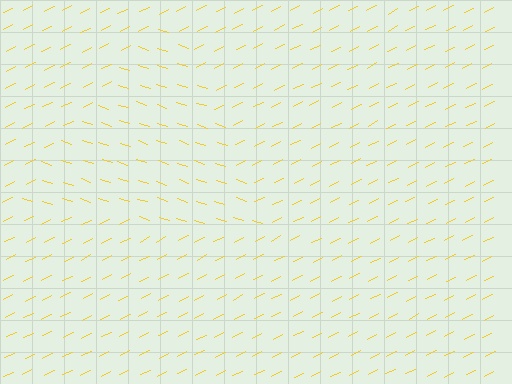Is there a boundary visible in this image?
Yes, there is a texture boundary formed by a change in line orientation.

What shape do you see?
I see a triangle.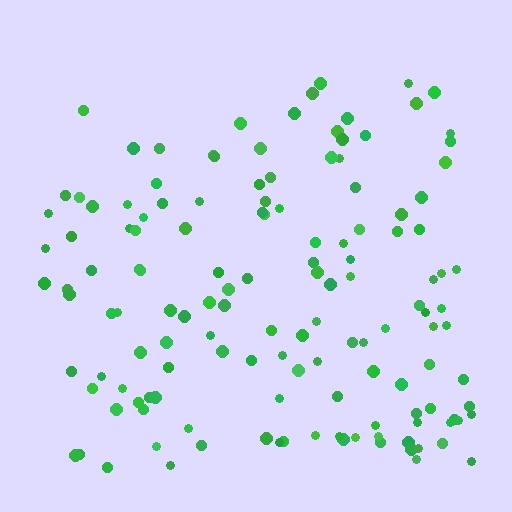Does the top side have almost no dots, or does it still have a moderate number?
Still a moderate number, just noticeably fewer than the bottom.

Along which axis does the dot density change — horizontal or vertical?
Vertical.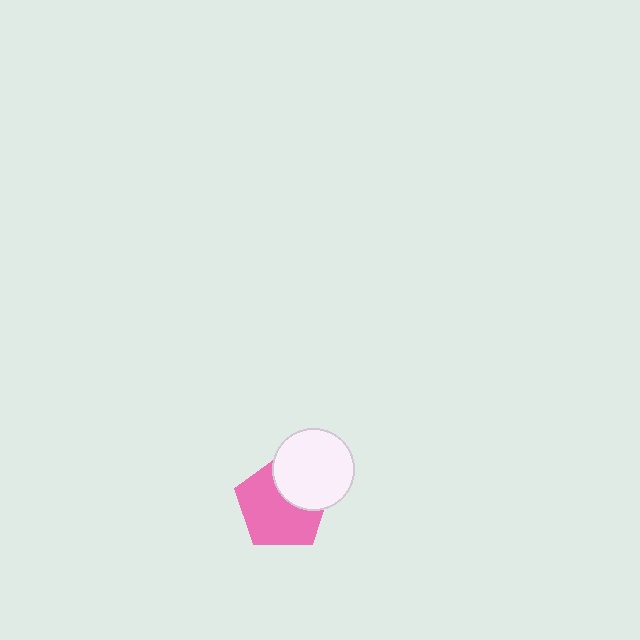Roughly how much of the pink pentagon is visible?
Most of it is visible (roughly 67%).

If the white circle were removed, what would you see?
You would see the complete pink pentagon.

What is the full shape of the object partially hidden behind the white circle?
The partially hidden object is a pink pentagon.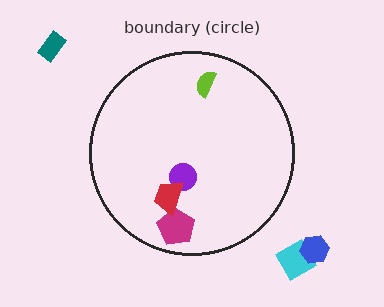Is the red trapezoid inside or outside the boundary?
Inside.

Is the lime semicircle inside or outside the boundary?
Inside.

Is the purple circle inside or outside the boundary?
Inside.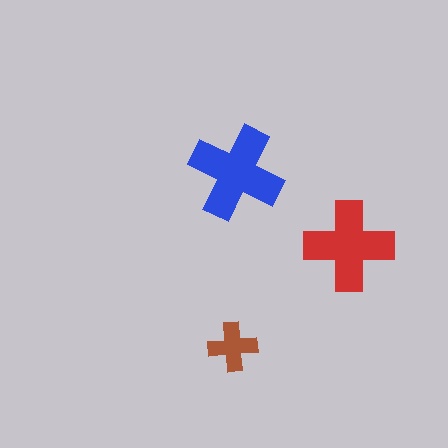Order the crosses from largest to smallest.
the blue one, the red one, the brown one.